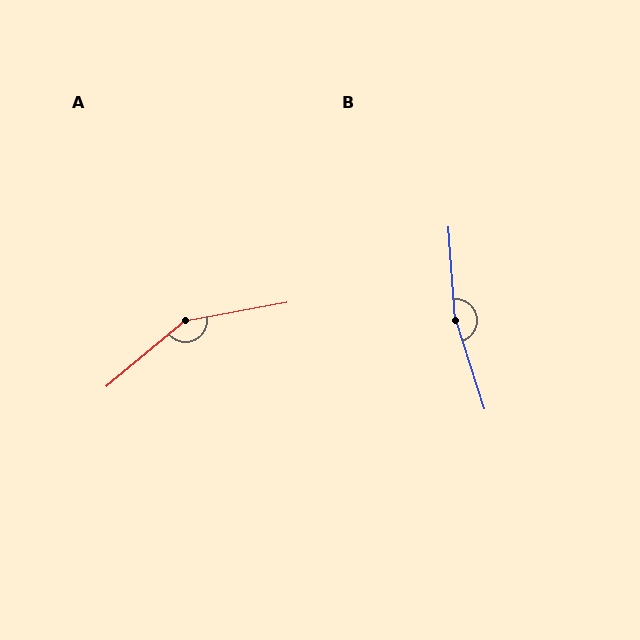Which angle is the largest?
B, at approximately 166 degrees.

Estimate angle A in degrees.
Approximately 150 degrees.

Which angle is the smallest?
A, at approximately 150 degrees.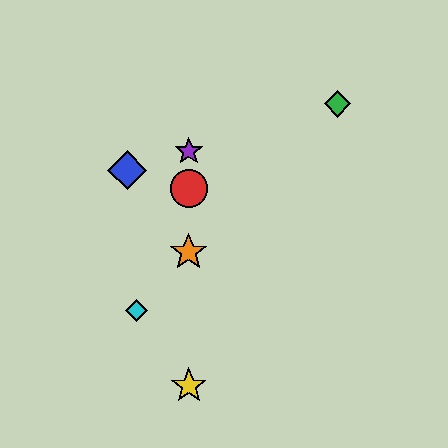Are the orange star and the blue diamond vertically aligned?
No, the orange star is at x≈189 and the blue diamond is at x≈127.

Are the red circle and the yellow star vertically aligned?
Yes, both are at x≈189.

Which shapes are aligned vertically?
The red circle, the yellow star, the purple star, the orange star are aligned vertically.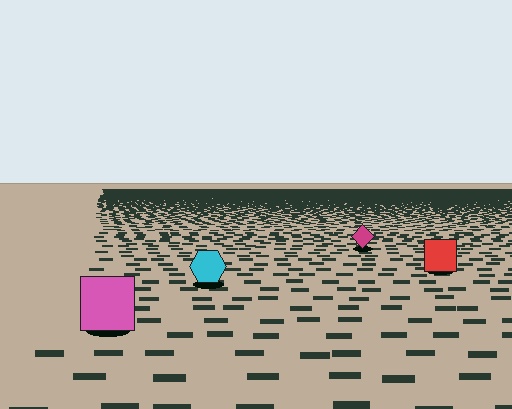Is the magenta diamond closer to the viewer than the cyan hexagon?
No. The cyan hexagon is closer — you can tell from the texture gradient: the ground texture is coarser near it.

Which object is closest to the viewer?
The pink square is closest. The texture marks near it are larger and more spread out.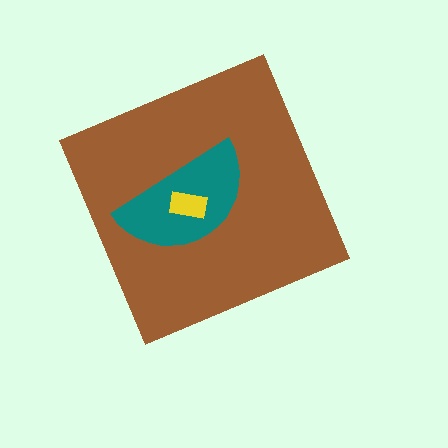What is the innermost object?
The yellow rectangle.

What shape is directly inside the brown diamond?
The teal semicircle.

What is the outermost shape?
The brown diamond.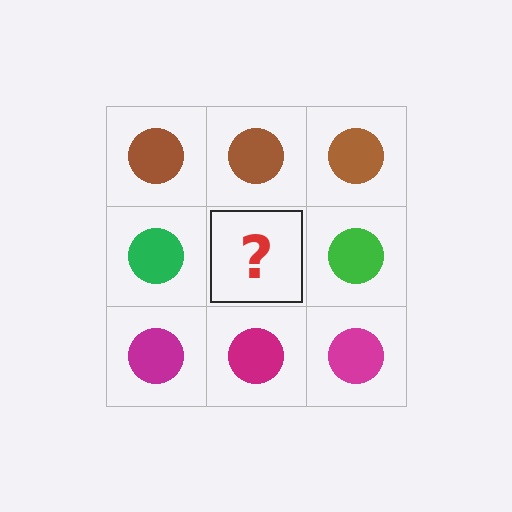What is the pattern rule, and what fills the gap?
The rule is that each row has a consistent color. The gap should be filled with a green circle.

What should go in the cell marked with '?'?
The missing cell should contain a green circle.